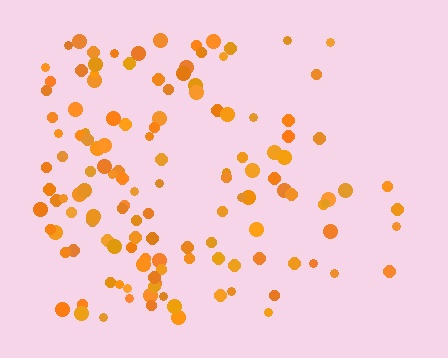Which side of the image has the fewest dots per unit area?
The right.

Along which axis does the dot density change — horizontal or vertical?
Horizontal.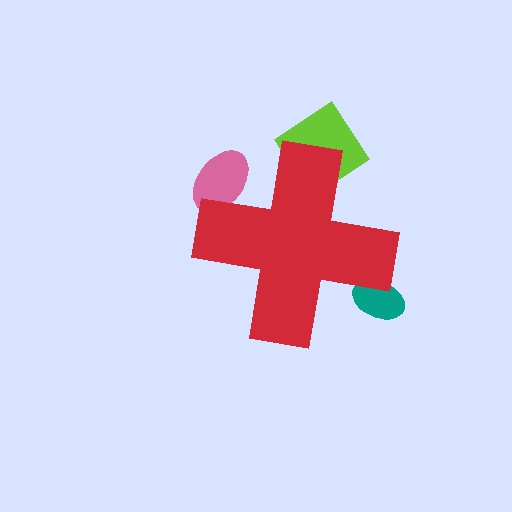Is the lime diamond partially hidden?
Yes, the lime diamond is partially hidden behind the red cross.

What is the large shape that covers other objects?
A red cross.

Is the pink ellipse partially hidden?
Yes, the pink ellipse is partially hidden behind the red cross.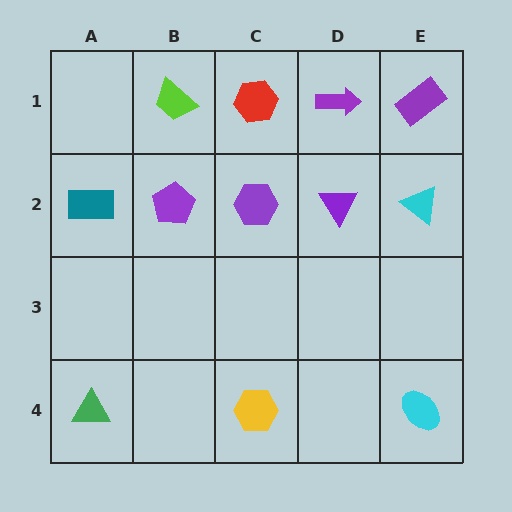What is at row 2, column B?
A purple pentagon.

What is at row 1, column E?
A purple rectangle.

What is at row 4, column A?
A green triangle.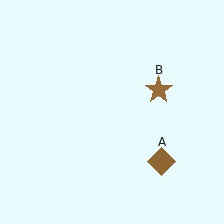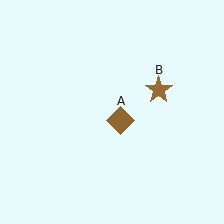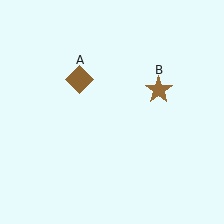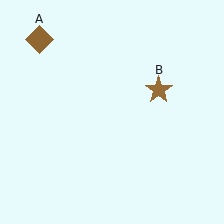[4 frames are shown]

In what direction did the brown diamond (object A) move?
The brown diamond (object A) moved up and to the left.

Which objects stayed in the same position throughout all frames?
Brown star (object B) remained stationary.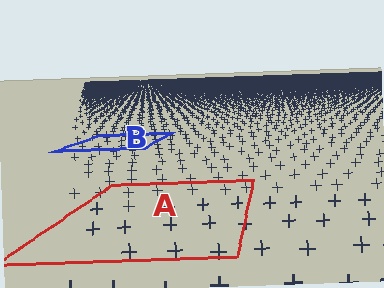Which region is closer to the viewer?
Region A is closer. The texture elements there are larger and more spread out.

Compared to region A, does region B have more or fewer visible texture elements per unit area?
Region B has more texture elements per unit area — they are packed more densely because it is farther away.